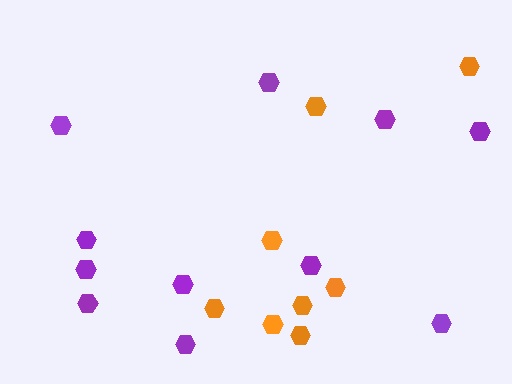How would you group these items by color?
There are 2 groups: one group of purple hexagons (11) and one group of orange hexagons (8).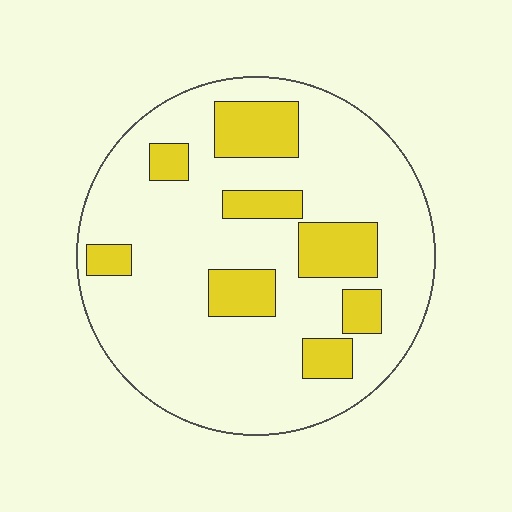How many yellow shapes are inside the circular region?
8.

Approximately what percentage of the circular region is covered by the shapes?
Approximately 20%.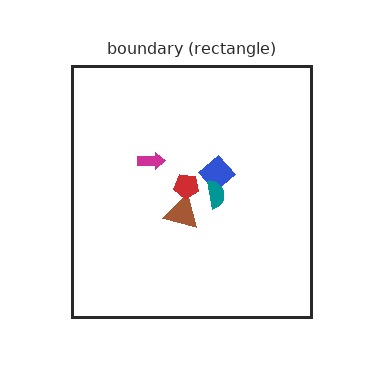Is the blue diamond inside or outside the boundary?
Inside.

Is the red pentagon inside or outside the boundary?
Inside.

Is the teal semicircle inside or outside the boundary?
Inside.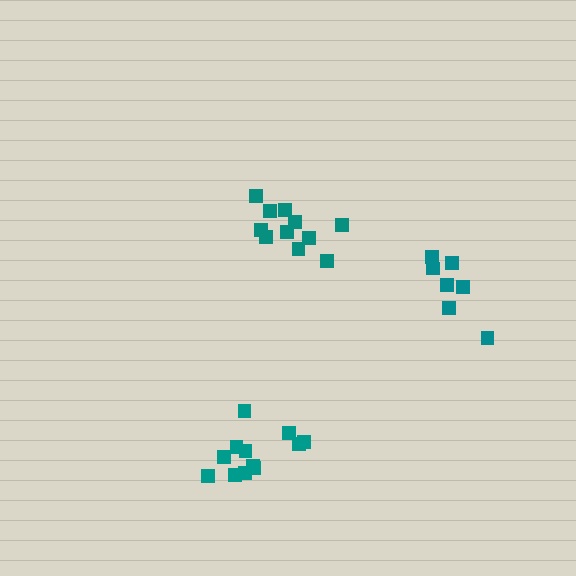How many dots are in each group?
Group 1: 11 dots, Group 2: 12 dots, Group 3: 7 dots (30 total).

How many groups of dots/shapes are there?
There are 3 groups.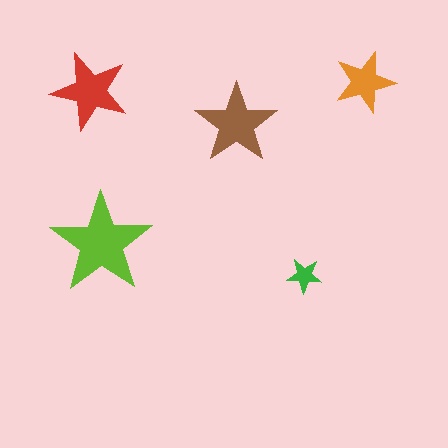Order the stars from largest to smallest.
the lime one, the brown one, the red one, the orange one, the green one.